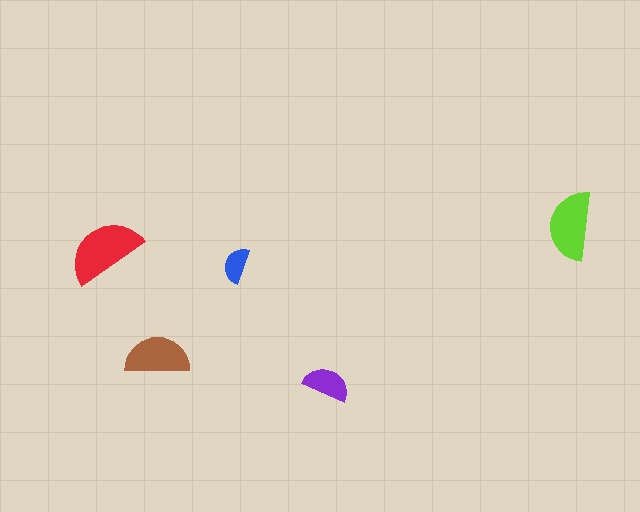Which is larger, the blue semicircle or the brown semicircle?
The brown one.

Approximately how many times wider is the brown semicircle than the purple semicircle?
About 1.5 times wider.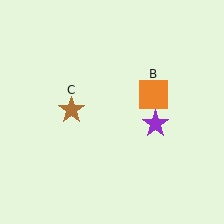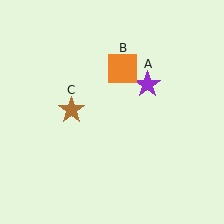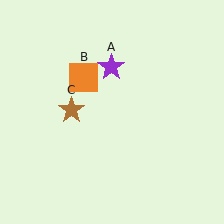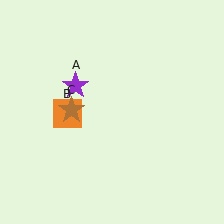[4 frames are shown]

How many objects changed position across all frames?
2 objects changed position: purple star (object A), orange square (object B).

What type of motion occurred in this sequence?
The purple star (object A), orange square (object B) rotated counterclockwise around the center of the scene.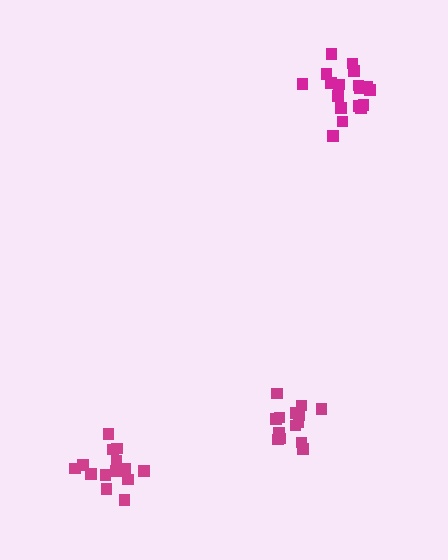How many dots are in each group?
Group 1: 18 dots, Group 2: 14 dots, Group 3: 14 dots (46 total).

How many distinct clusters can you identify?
There are 3 distinct clusters.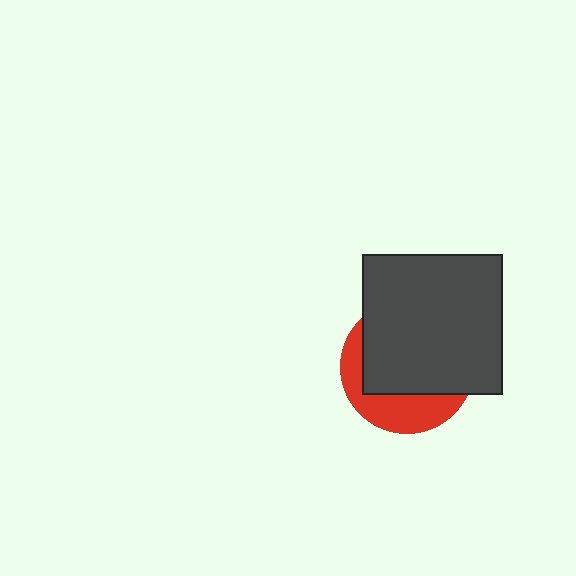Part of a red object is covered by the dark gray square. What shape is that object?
It is a circle.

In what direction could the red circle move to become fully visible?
The red circle could move down. That would shift it out from behind the dark gray square entirely.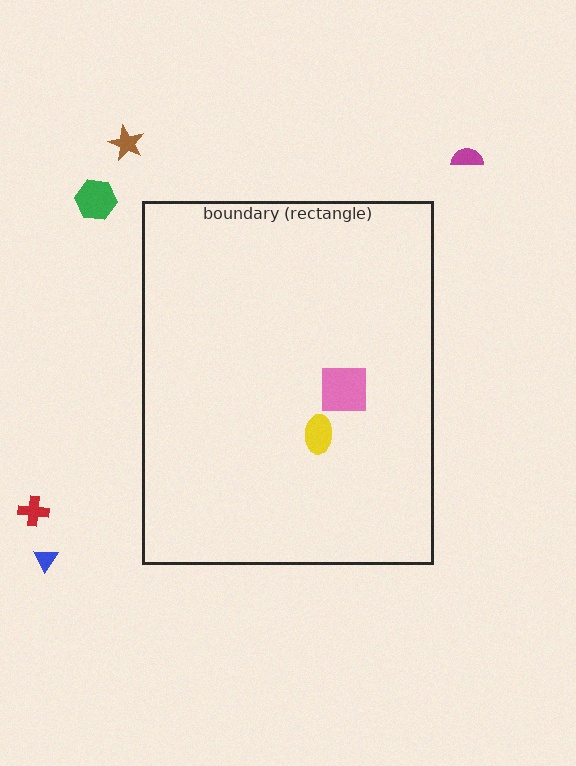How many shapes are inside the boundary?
2 inside, 5 outside.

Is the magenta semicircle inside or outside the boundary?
Outside.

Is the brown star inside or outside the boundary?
Outside.